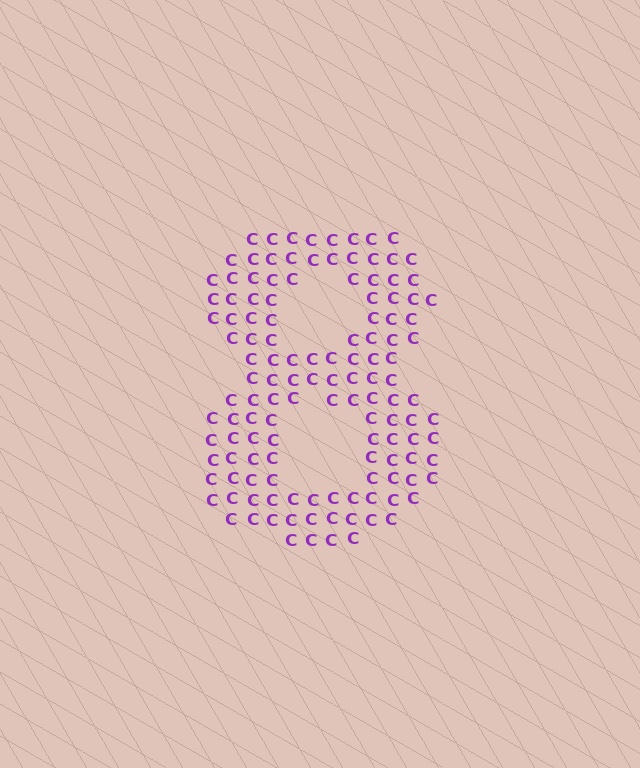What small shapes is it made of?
It is made of small letter C's.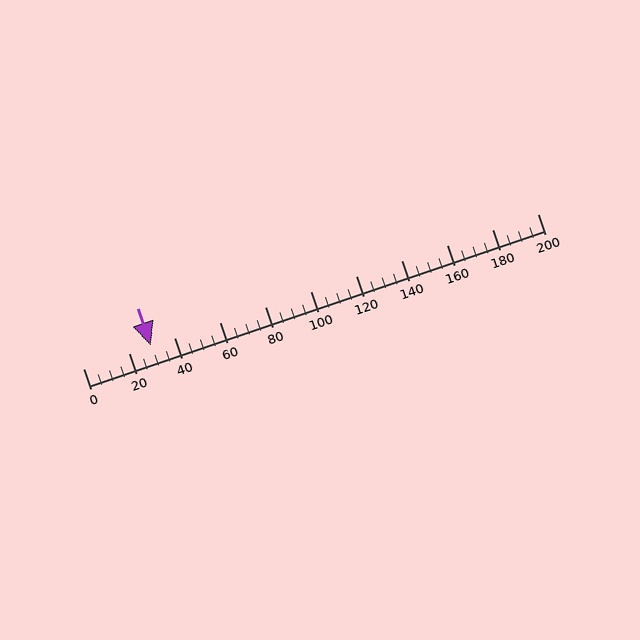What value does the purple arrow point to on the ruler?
The purple arrow points to approximately 30.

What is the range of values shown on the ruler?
The ruler shows values from 0 to 200.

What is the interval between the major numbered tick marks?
The major tick marks are spaced 20 units apart.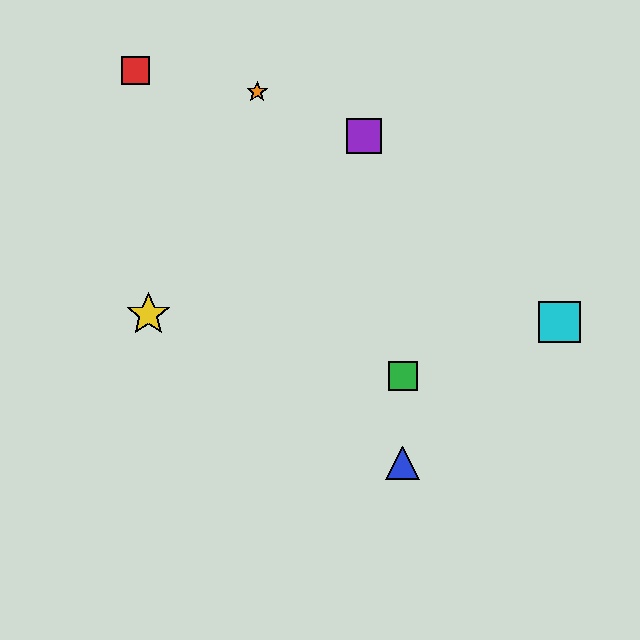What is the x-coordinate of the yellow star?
The yellow star is at x≈148.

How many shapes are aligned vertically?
2 shapes (the blue triangle, the green square) are aligned vertically.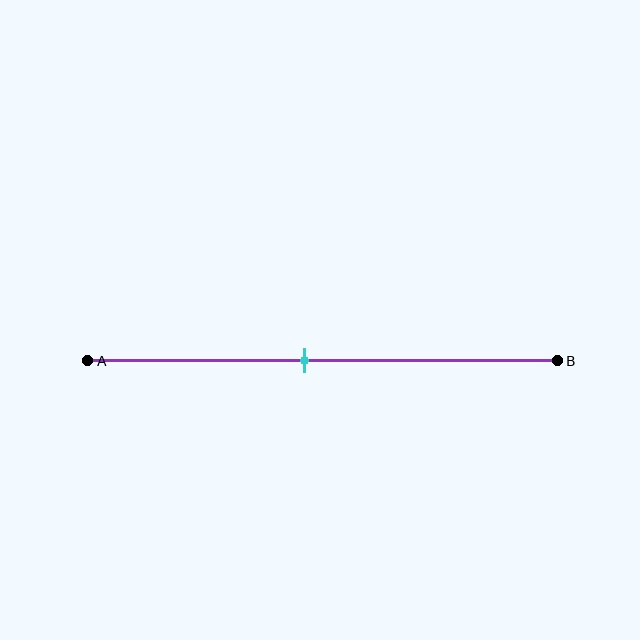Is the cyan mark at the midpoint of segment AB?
No, the mark is at about 45% from A, not at the 50% midpoint.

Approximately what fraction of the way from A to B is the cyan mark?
The cyan mark is approximately 45% of the way from A to B.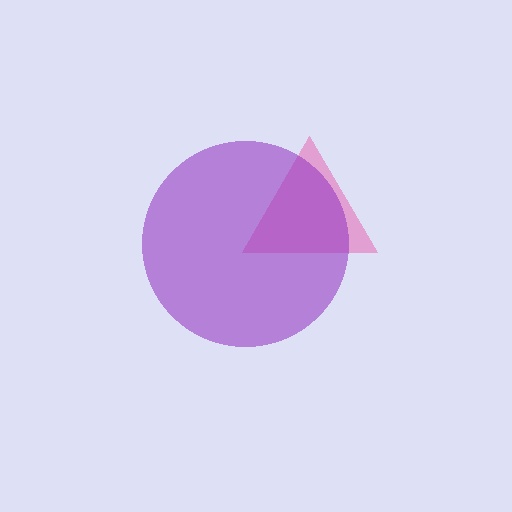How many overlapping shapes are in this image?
There are 2 overlapping shapes in the image.